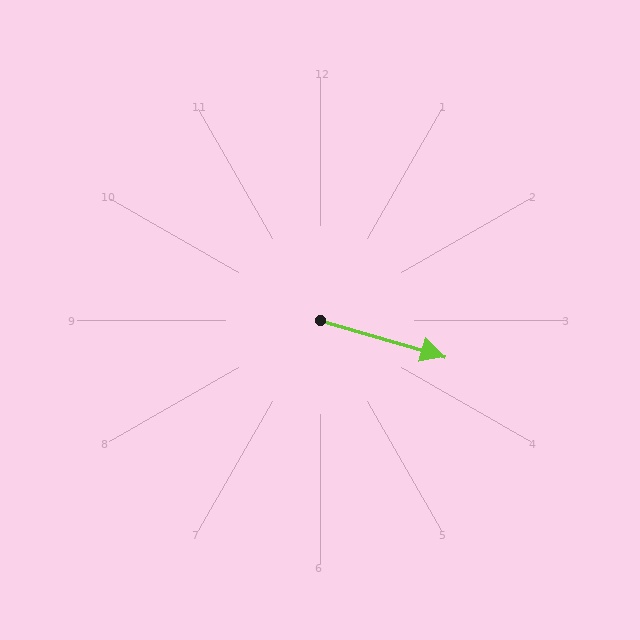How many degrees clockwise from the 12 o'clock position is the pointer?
Approximately 106 degrees.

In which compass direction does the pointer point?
East.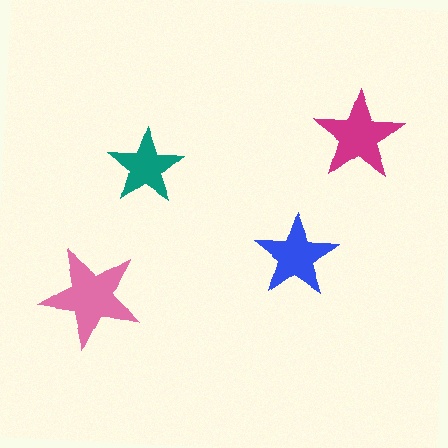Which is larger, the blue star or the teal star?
The blue one.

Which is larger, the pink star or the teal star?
The pink one.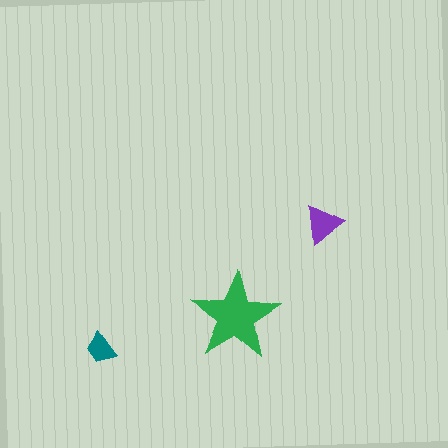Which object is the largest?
The green star.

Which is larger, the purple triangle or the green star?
The green star.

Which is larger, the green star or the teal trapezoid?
The green star.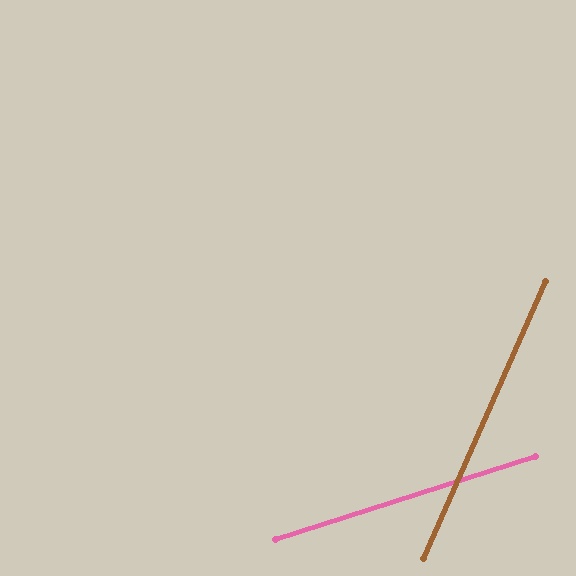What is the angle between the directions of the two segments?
Approximately 48 degrees.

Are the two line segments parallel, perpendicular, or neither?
Neither parallel nor perpendicular — they differ by about 48°.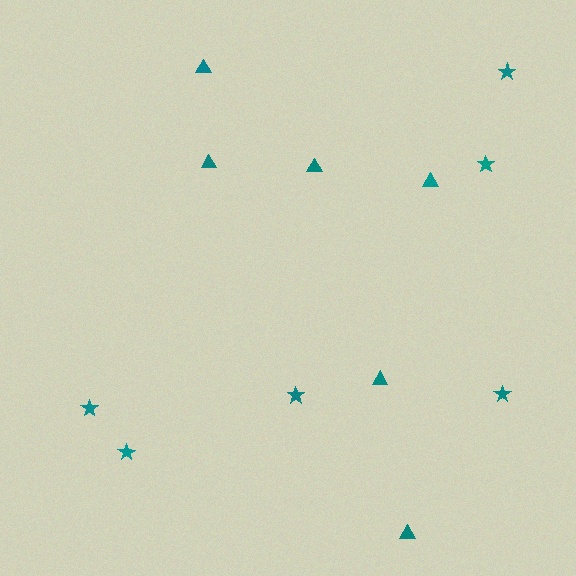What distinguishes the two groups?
There are 2 groups: one group of triangles (6) and one group of stars (6).